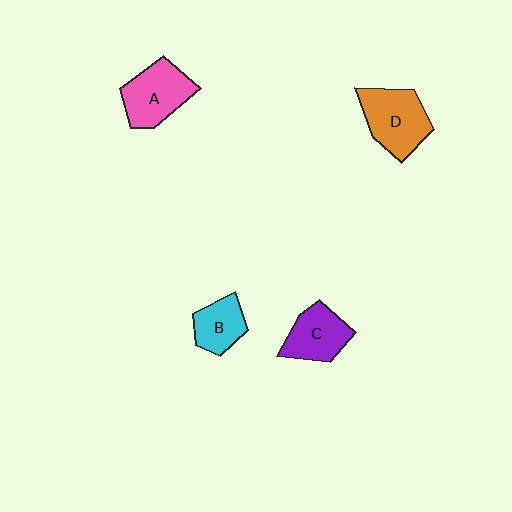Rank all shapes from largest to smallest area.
From largest to smallest: D (orange), A (pink), C (purple), B (cyan).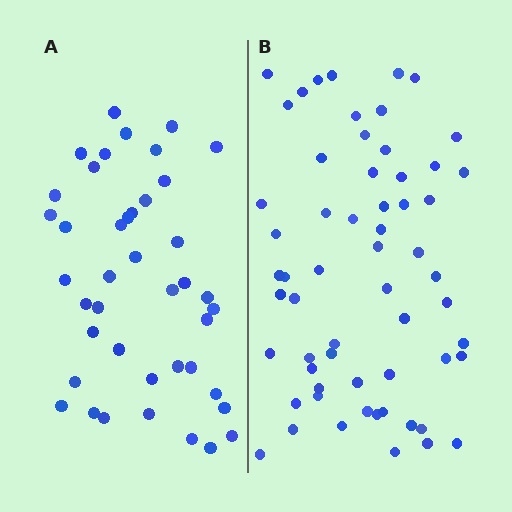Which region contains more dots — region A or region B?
Region B (the right region) has more dots.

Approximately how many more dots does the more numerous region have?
Region B has approximately 20 more dots than region A.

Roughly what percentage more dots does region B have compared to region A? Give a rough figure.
About 45% more.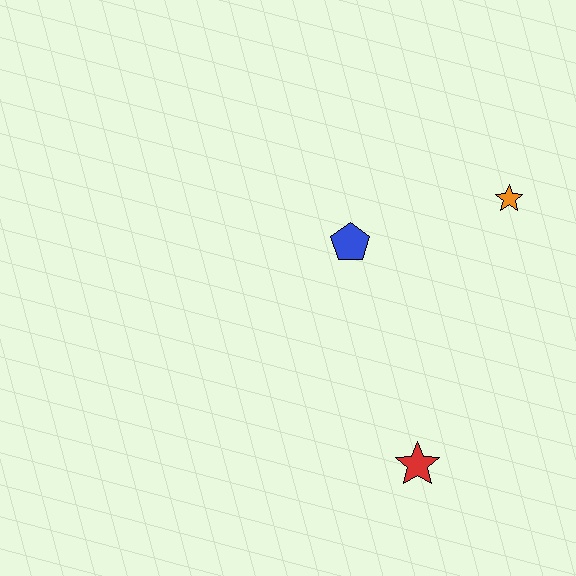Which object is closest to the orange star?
The blue pentagon is closest to the orange star.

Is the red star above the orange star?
No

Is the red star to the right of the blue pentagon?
Yes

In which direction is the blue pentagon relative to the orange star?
The blue pentagon is to the left of the orange star.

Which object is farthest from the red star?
The orange star is farthest from the red star.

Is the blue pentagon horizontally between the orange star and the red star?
No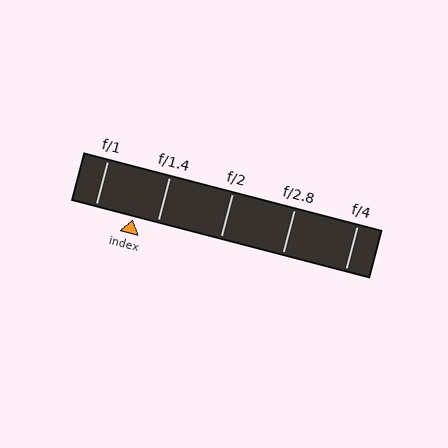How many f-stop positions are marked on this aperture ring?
There are 5 f-stop positions marked.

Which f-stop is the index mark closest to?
The index mark is closest to f/1.4.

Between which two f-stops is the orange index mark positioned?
The index mark is between f/1 and f/1.4.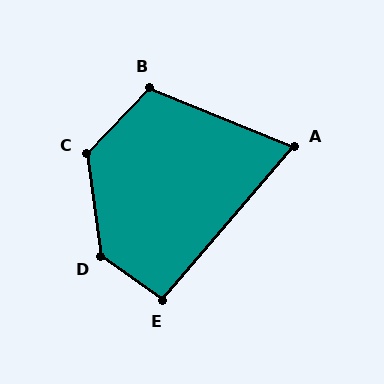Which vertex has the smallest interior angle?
A, at approximately 71 degrees.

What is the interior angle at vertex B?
Approximately 112 degrees (obtuse).